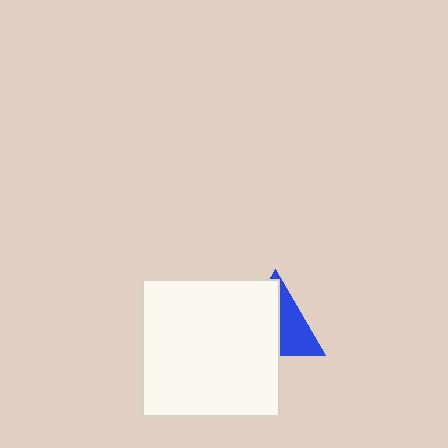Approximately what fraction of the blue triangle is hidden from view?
Roughly 56% of the blue triangle is hidden behind the white square.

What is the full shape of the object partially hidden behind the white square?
The partially hidden object is a blue triangle.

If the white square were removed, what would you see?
You would see the complete blue triangle.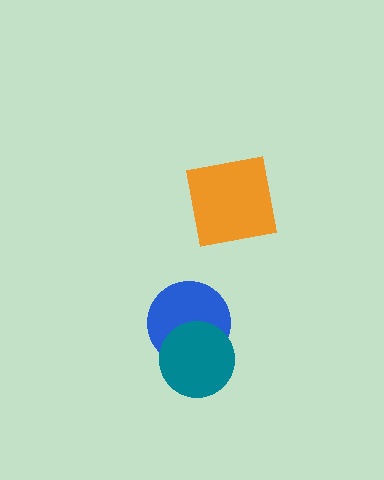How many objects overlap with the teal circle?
1 object overlaps with the teal circle.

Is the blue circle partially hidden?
Yes, it is partially covered by another shape.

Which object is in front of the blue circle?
The teal circle is in front of the blue circle.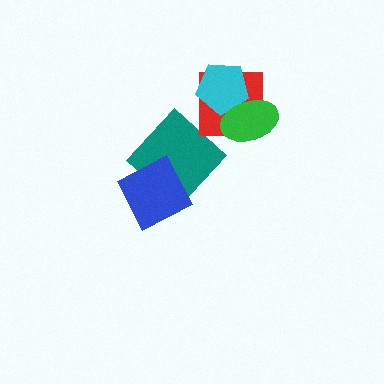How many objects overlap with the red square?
2 objects overlap with the red square.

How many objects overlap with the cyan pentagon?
2 objects overlap with the cyan pentagon.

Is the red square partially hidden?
Yes, it is partially covered by another shape.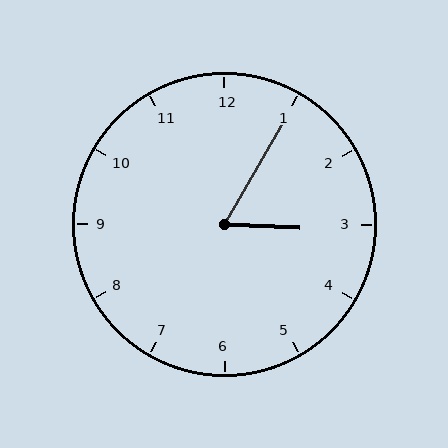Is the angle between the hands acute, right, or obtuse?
It is acute.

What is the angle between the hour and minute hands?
Approximately 62 degrees.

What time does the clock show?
3:05.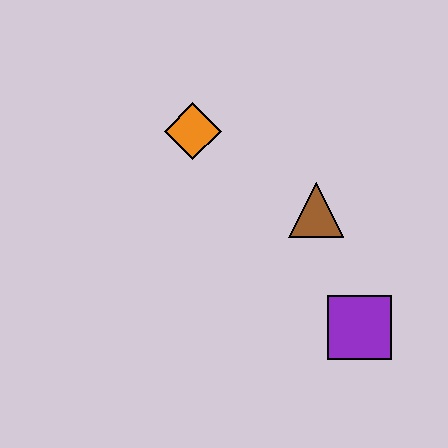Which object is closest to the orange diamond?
The brown triangle is closest to the orange diamond.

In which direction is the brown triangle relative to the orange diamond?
The brown triangle is to the right of the orange diamond.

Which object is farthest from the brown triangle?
The orange diamond is farthest from the brown triangle.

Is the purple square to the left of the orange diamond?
No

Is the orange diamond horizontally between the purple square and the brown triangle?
No